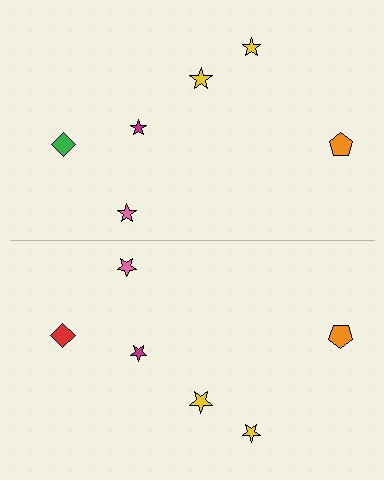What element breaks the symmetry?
The red diamond on the bottom side breaks the symmetry — its mirror counterpart is green.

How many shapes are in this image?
There are 12 shapes in this image.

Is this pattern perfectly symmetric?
No, the pattern is not perfectly symmetric. The red diamond on the bottom side breaks the symmetry — its mirror counterpart is green.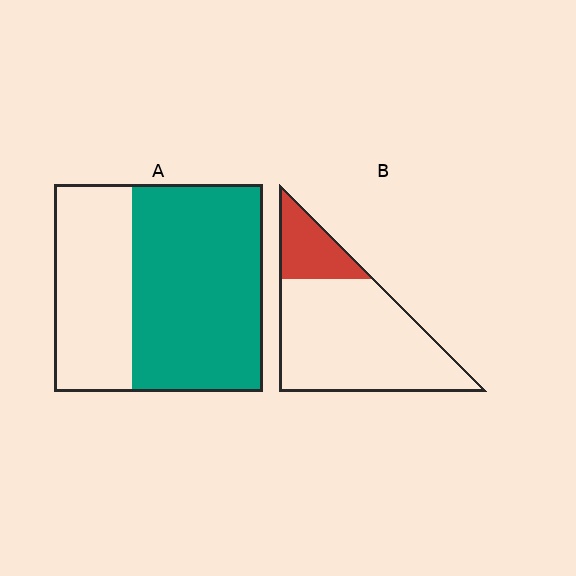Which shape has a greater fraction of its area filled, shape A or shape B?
Shape A.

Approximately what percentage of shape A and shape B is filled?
A is approximately 65% and B is approximately 20%.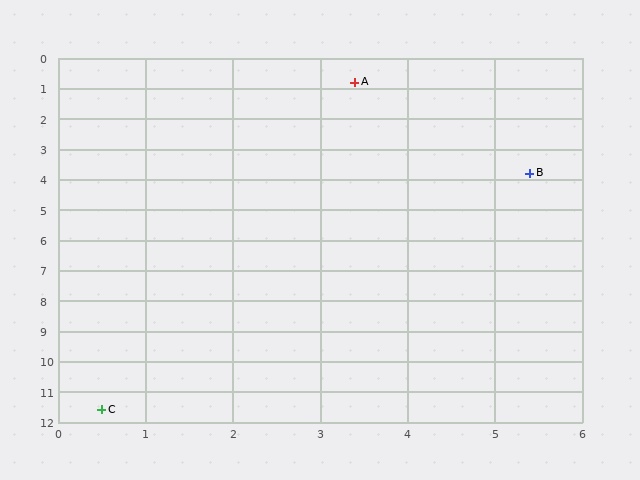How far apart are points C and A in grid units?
Points C and A are about 11.2 grid units apart.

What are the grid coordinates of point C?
Point C is at approximately (0.5, 11.6).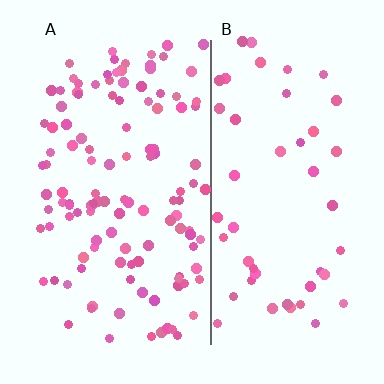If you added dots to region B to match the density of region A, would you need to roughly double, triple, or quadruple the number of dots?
Approximately double.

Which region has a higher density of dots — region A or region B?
A (the left).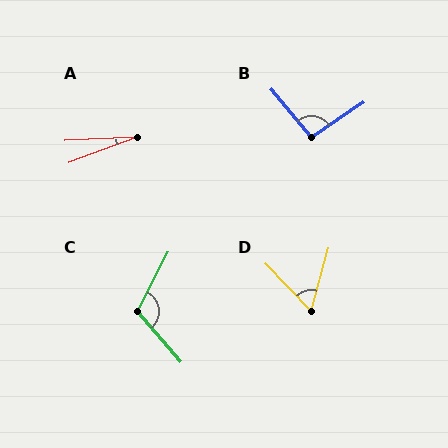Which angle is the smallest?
A, at approximately 17 degrees.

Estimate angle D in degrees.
Approximately 59 degrees.